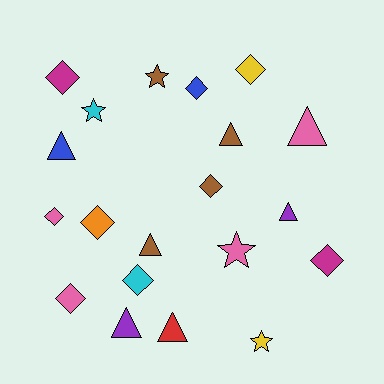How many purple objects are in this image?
There are 2 purple objects.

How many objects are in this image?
There are 20 objects.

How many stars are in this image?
There are 4 stars.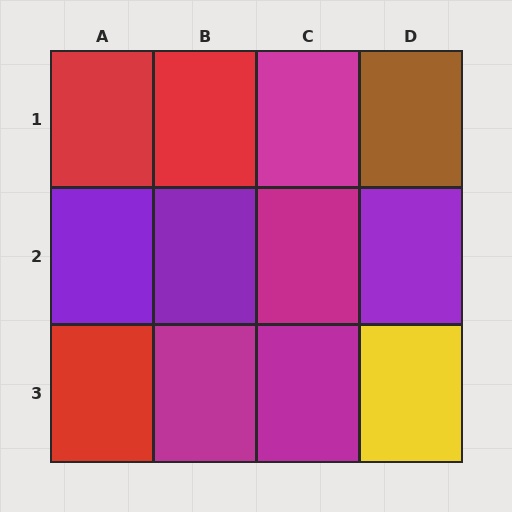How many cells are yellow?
1 cell is yellow.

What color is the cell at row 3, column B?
Magenta.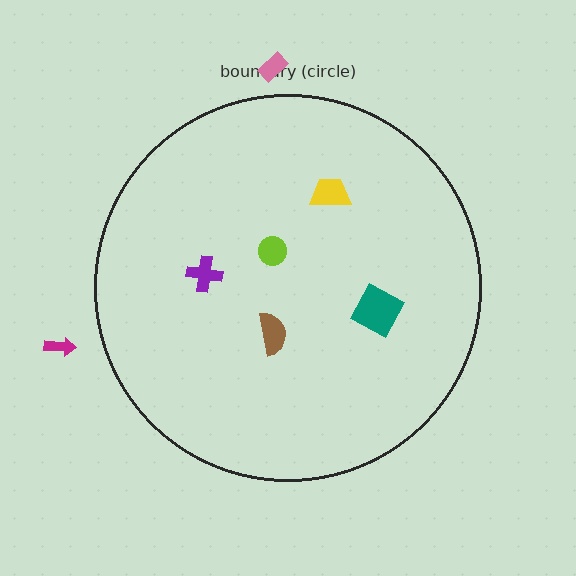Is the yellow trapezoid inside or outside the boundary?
Inside.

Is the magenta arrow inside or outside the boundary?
Outside.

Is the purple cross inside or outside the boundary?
Inside.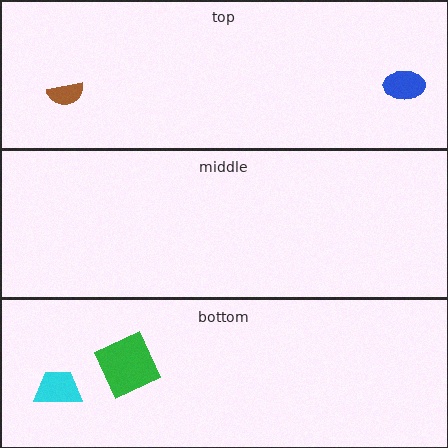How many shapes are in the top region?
2.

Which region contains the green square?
The bottom region.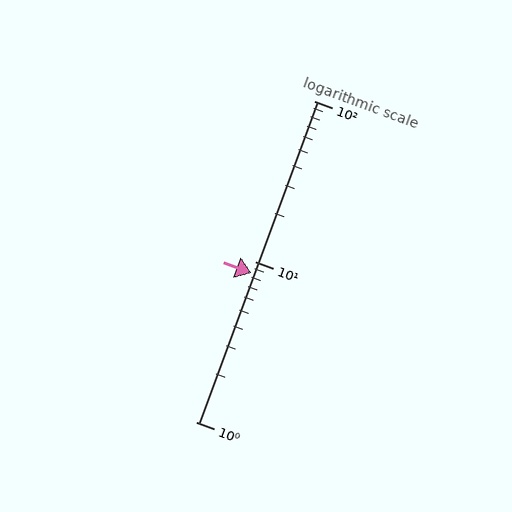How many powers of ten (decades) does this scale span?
The scale spans 2 decades, from 1 to 100.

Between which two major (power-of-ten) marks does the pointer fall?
The pointer is between 1 and 10.